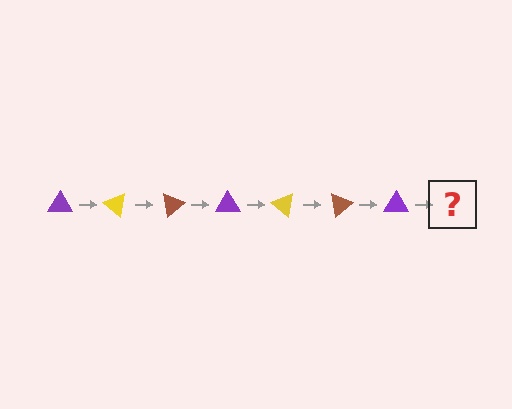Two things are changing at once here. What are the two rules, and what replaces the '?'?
The two rules are that it rotates 40 degrees each step and the color cycles through purple, yellow, and brown. The '?' should be a yellow triangle, rotated 280 degrees from the start.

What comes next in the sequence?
The next element should be a yellow triangle, rotated 280 degrees from the start.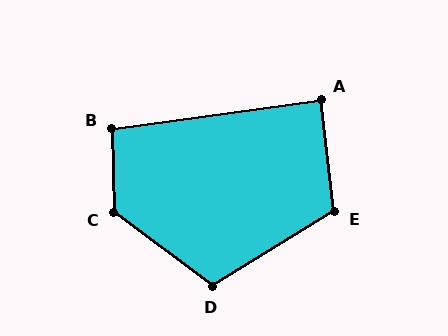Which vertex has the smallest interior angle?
A, at approximately 89 degrees.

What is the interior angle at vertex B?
Approximately 97 degrees (obtuse).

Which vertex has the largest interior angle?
C, at approximately 128 degrees.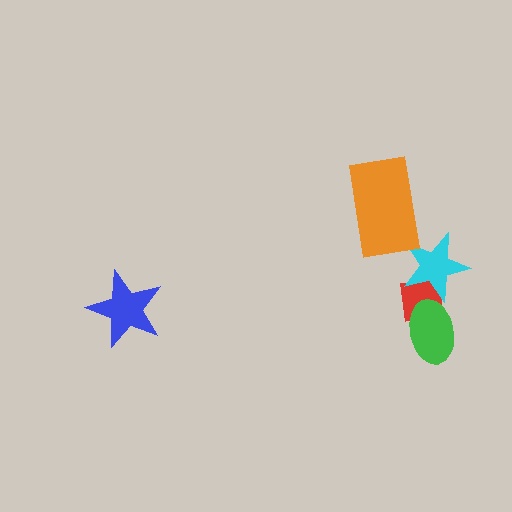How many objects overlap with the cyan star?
1 object overlaps with the cyan star.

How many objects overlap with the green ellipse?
1 object overlaps with the green ellipse.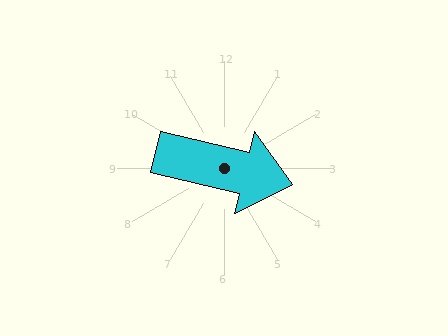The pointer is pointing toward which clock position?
Roughly 3 o'clock.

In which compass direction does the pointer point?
East.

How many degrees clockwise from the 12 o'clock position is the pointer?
Approximately 103 degrees.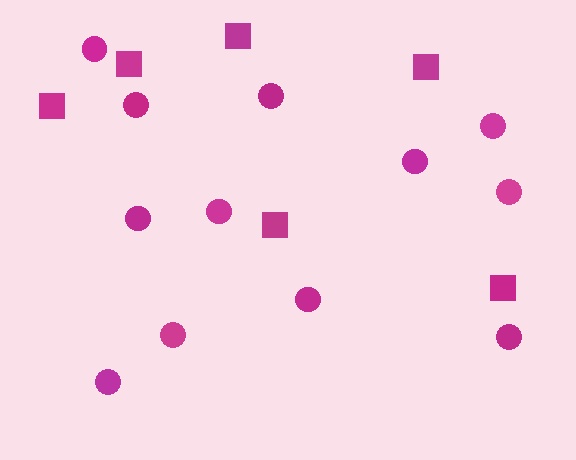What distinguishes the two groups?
There are 2 groups: one group of squares (6) and one group of circles (12).